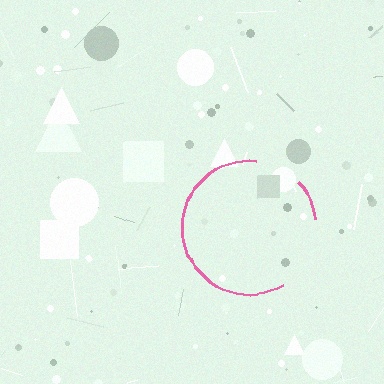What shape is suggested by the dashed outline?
The dashed outline suggests a circle.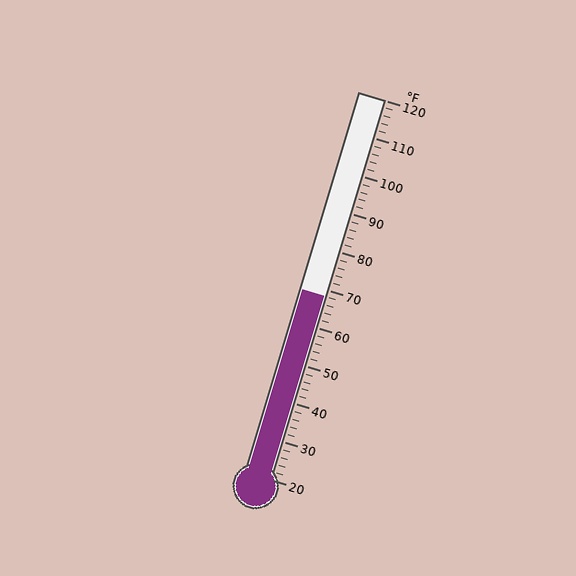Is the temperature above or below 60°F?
The temperature is above 60°F.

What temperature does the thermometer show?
The thermometer shows approximately 68°F.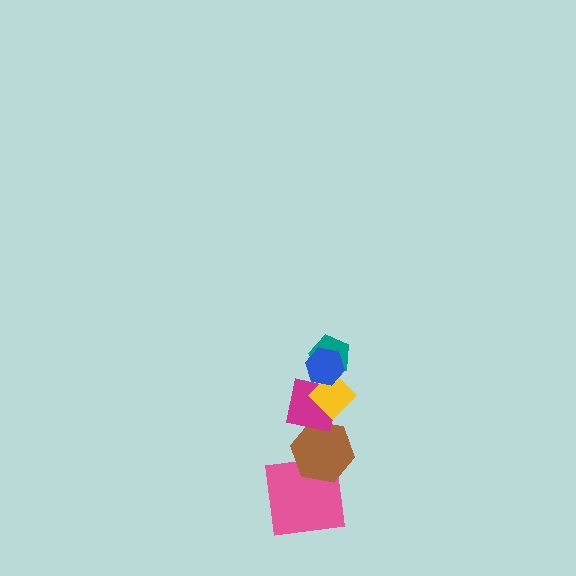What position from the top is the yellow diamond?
The yellow diamond is 3rd from the top.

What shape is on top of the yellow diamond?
The teal pentagon is on top of the yellow diamond.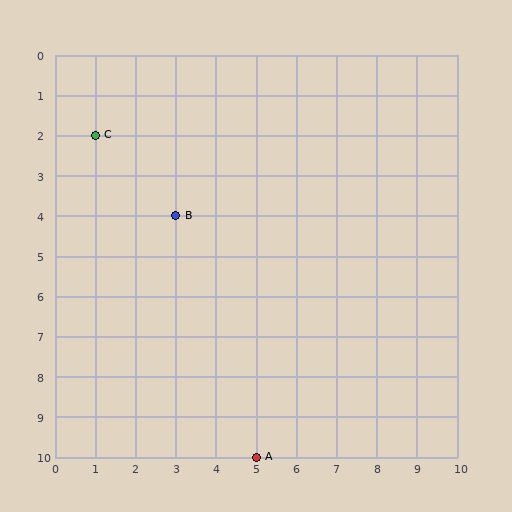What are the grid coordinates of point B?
Point B is at grid coordinates (3, 4).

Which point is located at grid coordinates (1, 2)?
Point C is at (1, 2).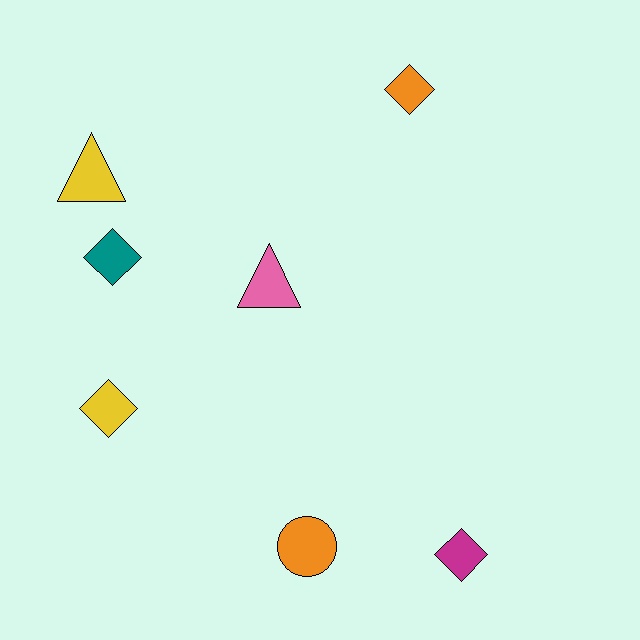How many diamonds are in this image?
There are 4 diamonds.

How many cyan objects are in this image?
There are no cyan objects.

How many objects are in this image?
There are 7 objects.